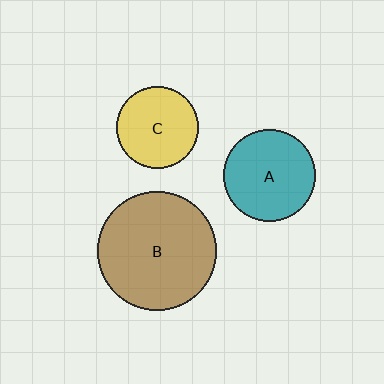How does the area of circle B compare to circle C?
Approximately 2.1 times.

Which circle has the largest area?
Circle B (brown).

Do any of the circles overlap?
No, none of the circles overlap.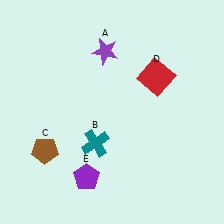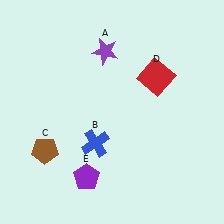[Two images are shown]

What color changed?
The cross (B) changed from teal in Image 1 to blue in Image 2.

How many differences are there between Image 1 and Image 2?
There is 1 difference between the two images.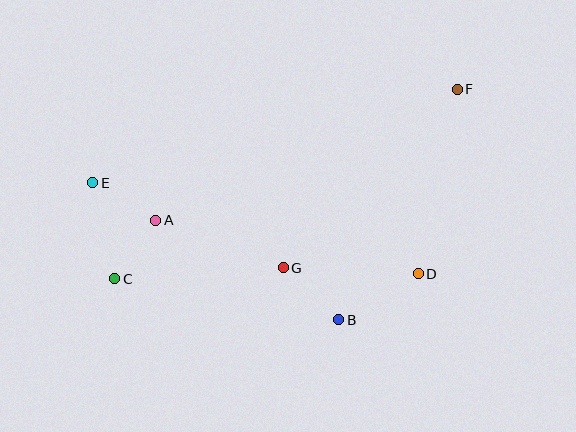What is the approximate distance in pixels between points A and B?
The distance between A and B is approximately 208 pixels.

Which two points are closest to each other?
Points A and C are closest to each other.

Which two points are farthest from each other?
Points C and F are farthest from each other.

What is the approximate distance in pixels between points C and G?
The distance between C and G is approximately 169 pixels.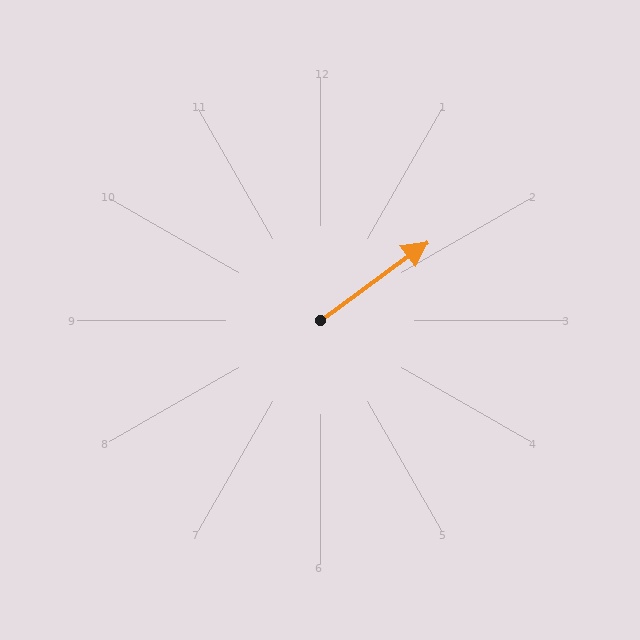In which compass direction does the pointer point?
Northeast.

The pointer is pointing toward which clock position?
Roughly 2 o'clock.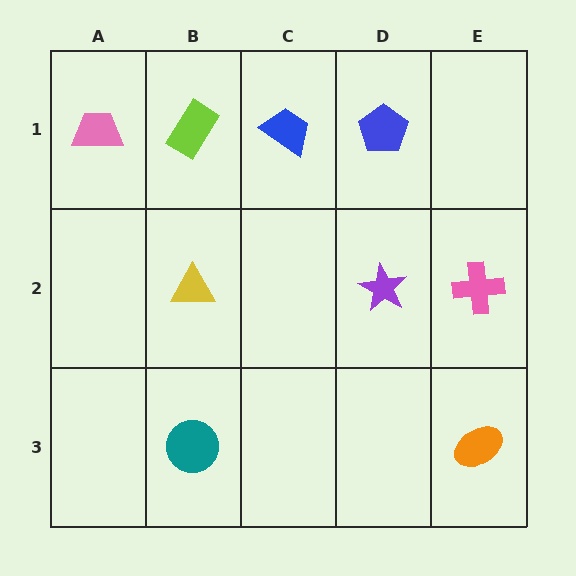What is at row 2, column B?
A yellow triangle.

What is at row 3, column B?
A teal circle.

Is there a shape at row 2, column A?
No, that cell is empty.